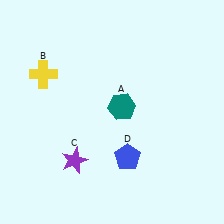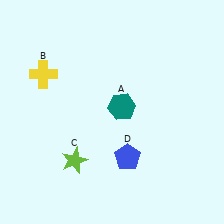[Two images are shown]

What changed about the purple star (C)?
In Image 1, C is purple. In Image 2, it changed to lime.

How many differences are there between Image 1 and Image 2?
There is 1 difference between the two images.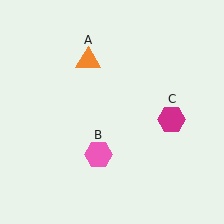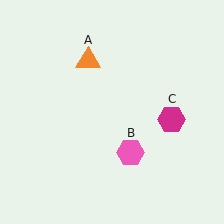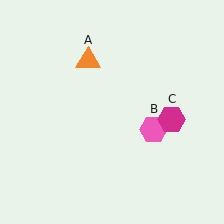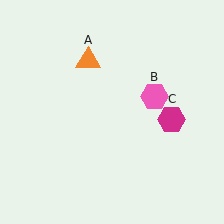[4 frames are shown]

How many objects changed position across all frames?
1 object changed position: pink hexagon (object B).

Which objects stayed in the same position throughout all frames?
Orange triangle (object A) and magenta hexagon (object C) remained stationary.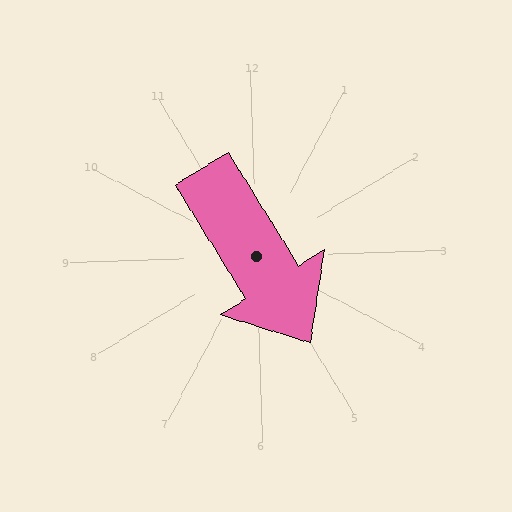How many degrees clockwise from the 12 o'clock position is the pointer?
Approximately 150 degrees.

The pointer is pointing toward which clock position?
Roughly 5 o'clock.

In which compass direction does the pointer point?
Southeast.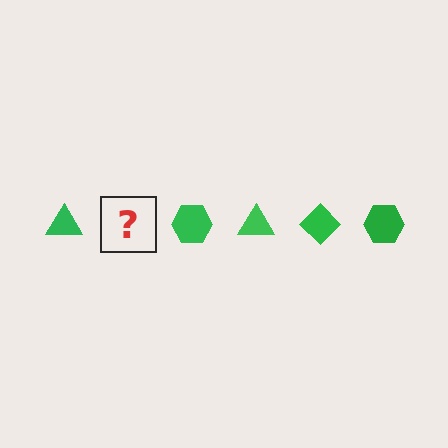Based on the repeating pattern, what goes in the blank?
The blank should be a green diamond.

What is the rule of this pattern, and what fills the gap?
The rule is that the pattern cycles through triangle, diamond, hexagon shapes in green. The gap should be filled with a green diamond.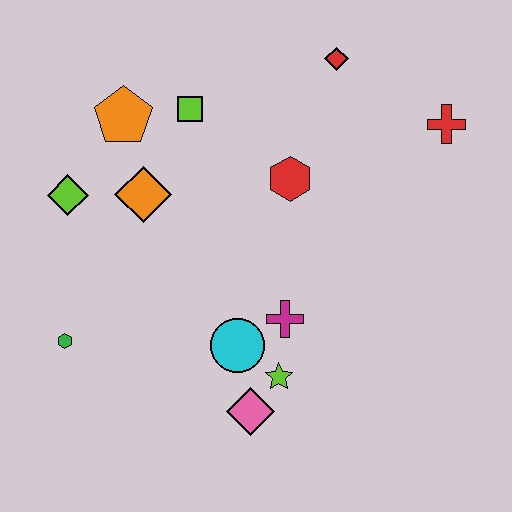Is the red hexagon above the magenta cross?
Yes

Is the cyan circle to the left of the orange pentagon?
No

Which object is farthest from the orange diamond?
The red cross is farthest from the orange diamond.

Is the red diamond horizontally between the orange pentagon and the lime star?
No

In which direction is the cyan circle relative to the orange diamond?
The cyan circle is below the orange diamond.